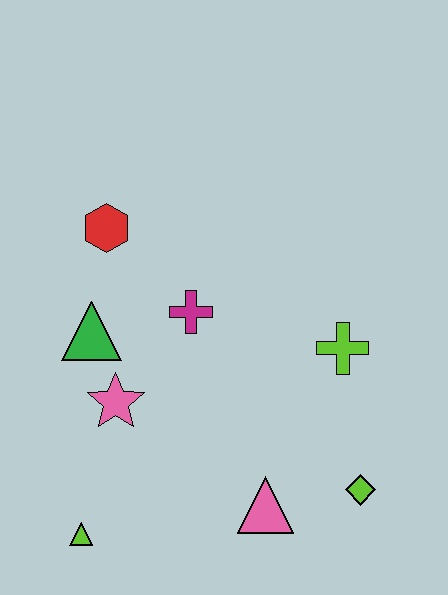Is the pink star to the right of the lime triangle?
Yes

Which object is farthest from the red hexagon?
The lime diamond is farthest from the red hexagon.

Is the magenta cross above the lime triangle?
Yes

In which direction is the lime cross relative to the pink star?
The lime cross is to the right of the pink star.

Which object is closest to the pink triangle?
The lime diamond is closest to the pink triangle.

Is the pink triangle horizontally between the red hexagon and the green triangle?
No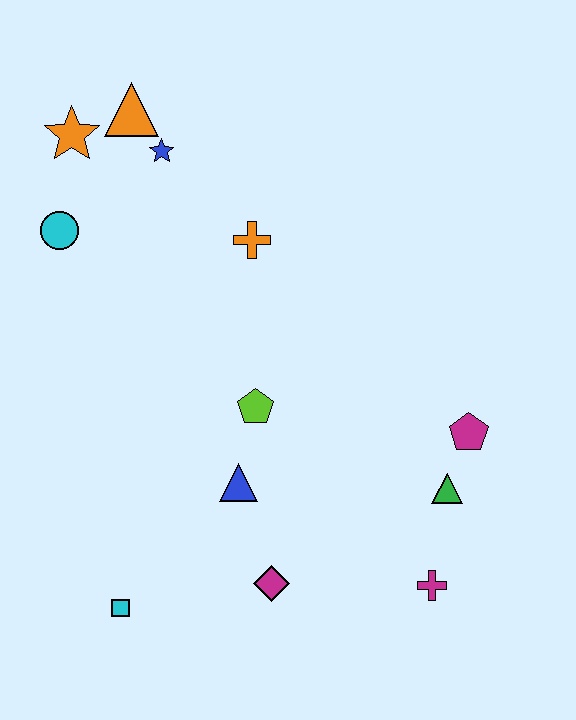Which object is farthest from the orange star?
The magenta cross is farthest from the orange star.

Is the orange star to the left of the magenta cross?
Yes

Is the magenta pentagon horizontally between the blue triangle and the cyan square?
No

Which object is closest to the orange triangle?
The blue star is closest to the orange triangle.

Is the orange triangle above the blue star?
Yes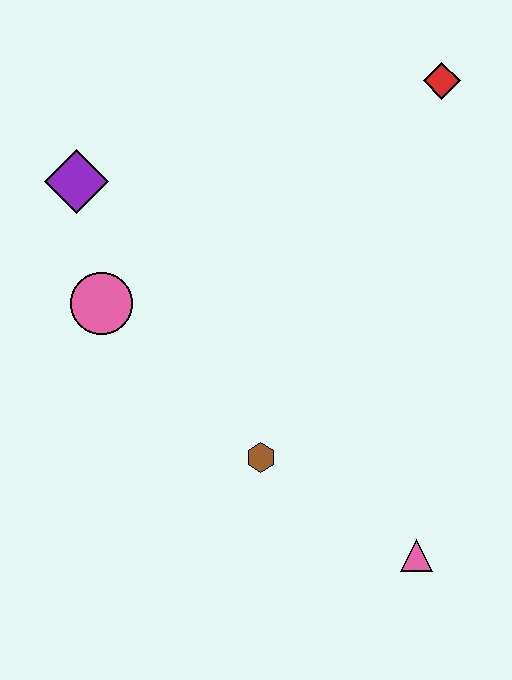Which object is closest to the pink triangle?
The brown hexagon is closest to the pink triangle.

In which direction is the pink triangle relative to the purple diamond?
The pink triangle is below the purple diamond.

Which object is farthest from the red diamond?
The pink triangle is farthest from the red diamond.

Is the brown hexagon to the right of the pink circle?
Yes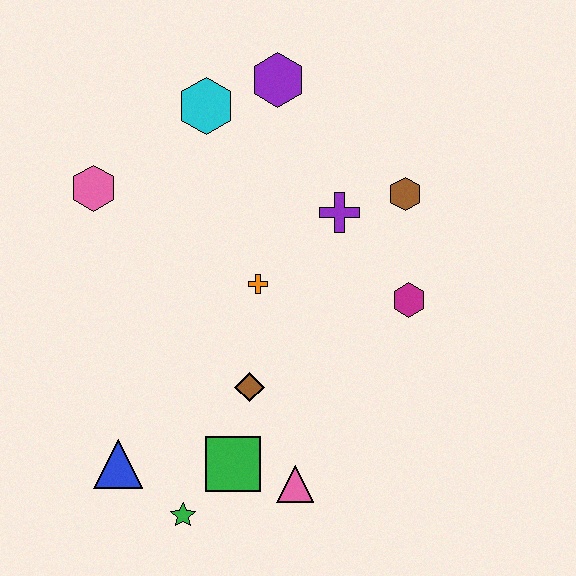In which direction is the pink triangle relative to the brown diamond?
The pink triangle is below the brown diamond.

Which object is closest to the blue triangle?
The green star is closest to the blue triangle.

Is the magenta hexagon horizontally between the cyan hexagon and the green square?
No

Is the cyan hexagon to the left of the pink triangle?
Yes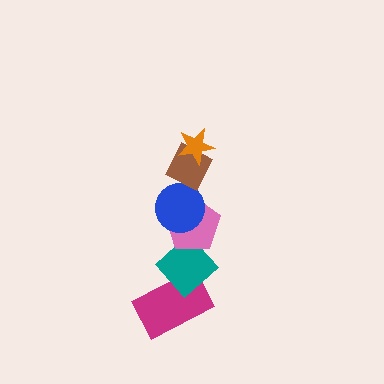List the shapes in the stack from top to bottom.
From top to bottom: the orange star, the brown diamond, the blue circle, the pink pentagon, the teal diamond, the magenta rectangle.